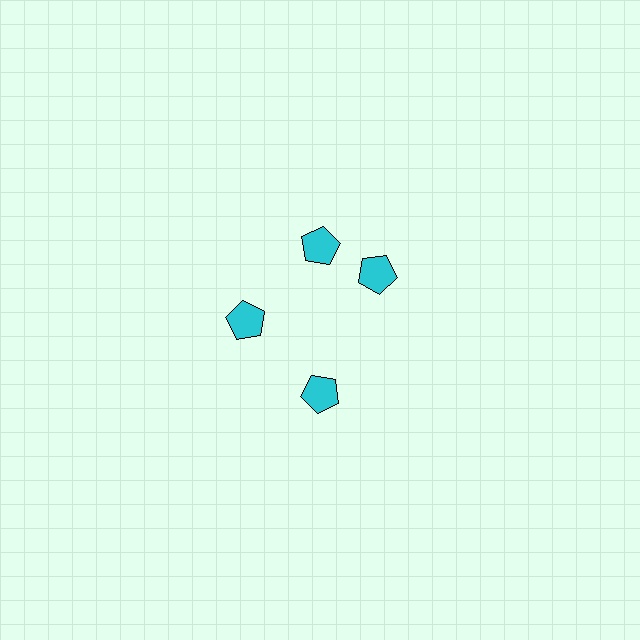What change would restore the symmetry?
The symmetry would be restored by rotating it back into even spacing with its neighbors so that all 4 pentagons sit at equal angles and equal distance from the center.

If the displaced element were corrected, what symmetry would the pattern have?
It would have 4-fold rotational symmetry — the pattern would map onto itself every 90 degrees.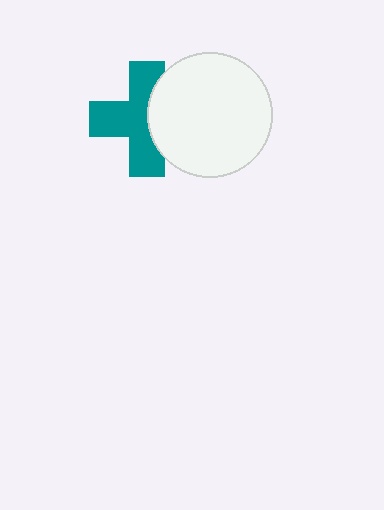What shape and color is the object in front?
The object in front is a white circle.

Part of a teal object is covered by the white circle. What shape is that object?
It is a cross.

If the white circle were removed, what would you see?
You would see the complete teal cross.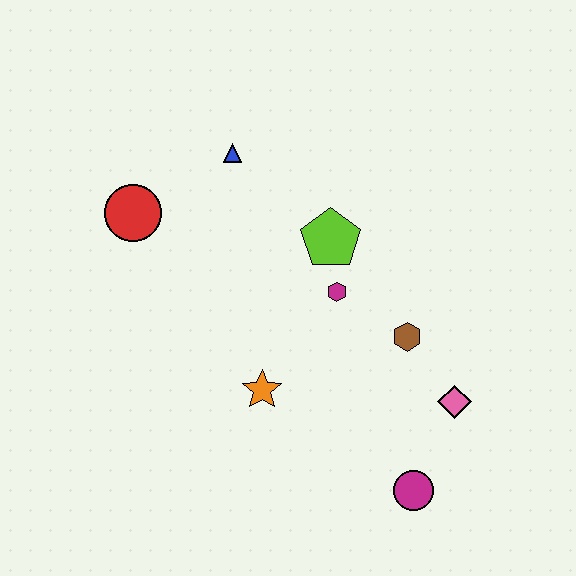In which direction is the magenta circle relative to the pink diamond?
The magenta circle is below the pink diamond.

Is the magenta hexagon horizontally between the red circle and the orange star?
No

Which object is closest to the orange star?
The magenta hexagon is closest to the orange star.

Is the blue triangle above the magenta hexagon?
Yes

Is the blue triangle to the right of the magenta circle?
No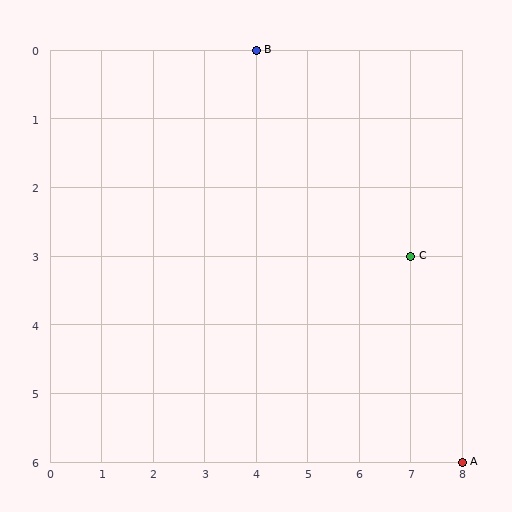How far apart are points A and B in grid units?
Points A and B are 4 columns and 6 rows apart (about 7.2 grid units diagonally).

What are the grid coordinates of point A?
Point A is at grid coordinates (8, 6).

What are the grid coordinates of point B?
Point B is at grid coordinates (4, 0).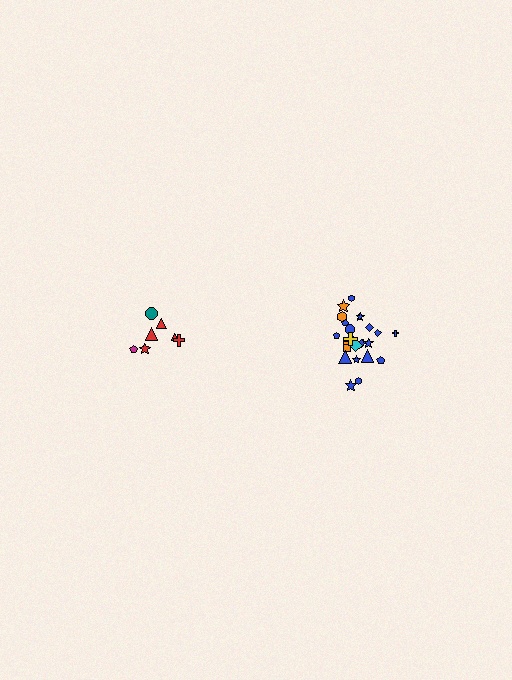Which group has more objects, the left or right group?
The right group.